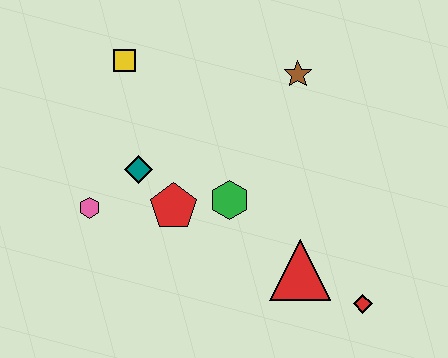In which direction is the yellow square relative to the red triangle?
The yellow square is above the red triangle.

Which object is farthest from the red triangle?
The yellow square is farthest from the red triangle.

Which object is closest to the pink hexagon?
The teal diamond is closest to the pink hexagon.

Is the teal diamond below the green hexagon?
No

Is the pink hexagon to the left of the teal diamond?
Yes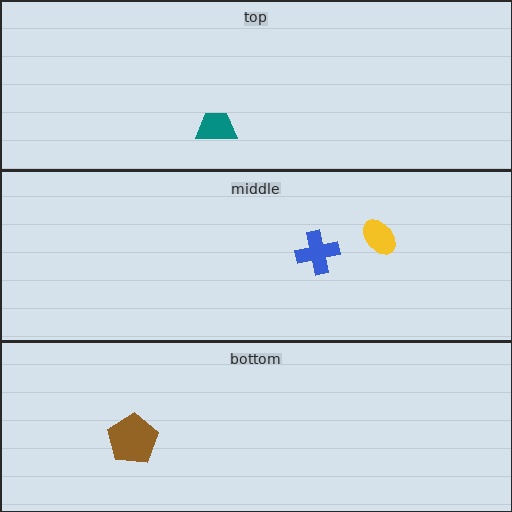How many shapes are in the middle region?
2.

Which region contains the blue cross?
The middle region.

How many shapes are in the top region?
1.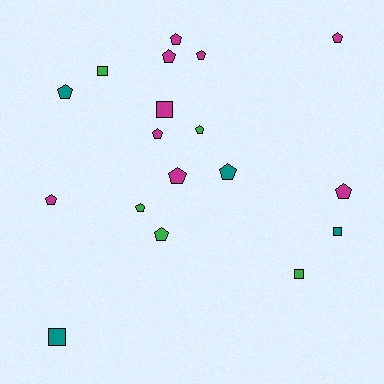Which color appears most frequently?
Magenta, with 9 objects.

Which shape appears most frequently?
Pentagon, with 13 objects.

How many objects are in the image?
There are 18 objects.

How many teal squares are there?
There are 2 teal squares.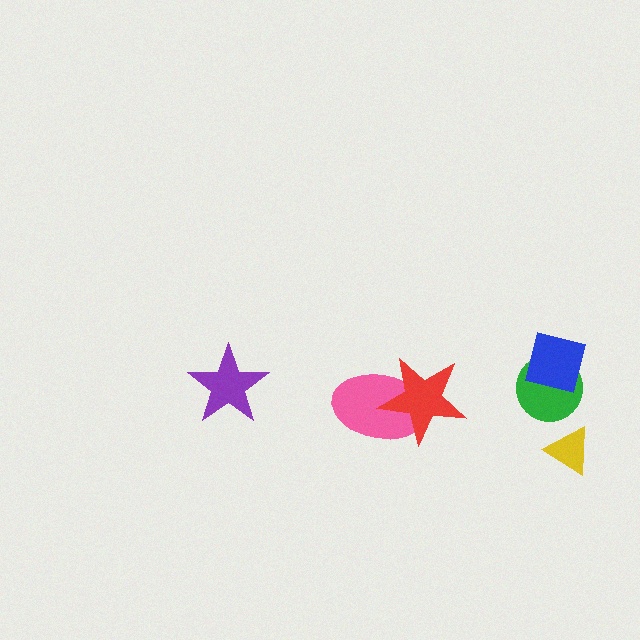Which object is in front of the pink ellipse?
The red star is in front of the pink ellipse.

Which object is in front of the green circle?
The blue square is in front of the green circle.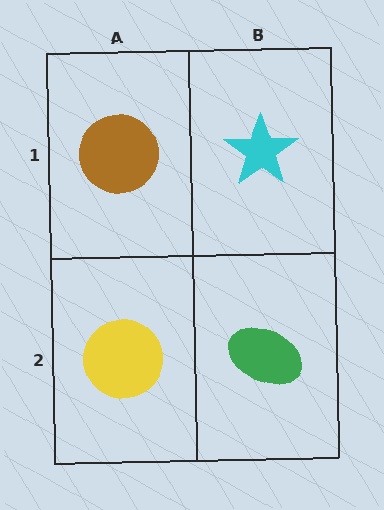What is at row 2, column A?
A yellow circle.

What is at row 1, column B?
A cyan star.